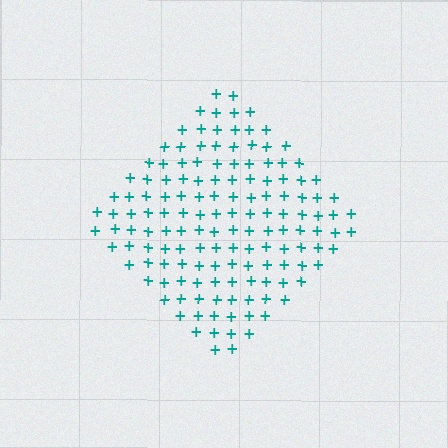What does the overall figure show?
The overall figure shows a diamond.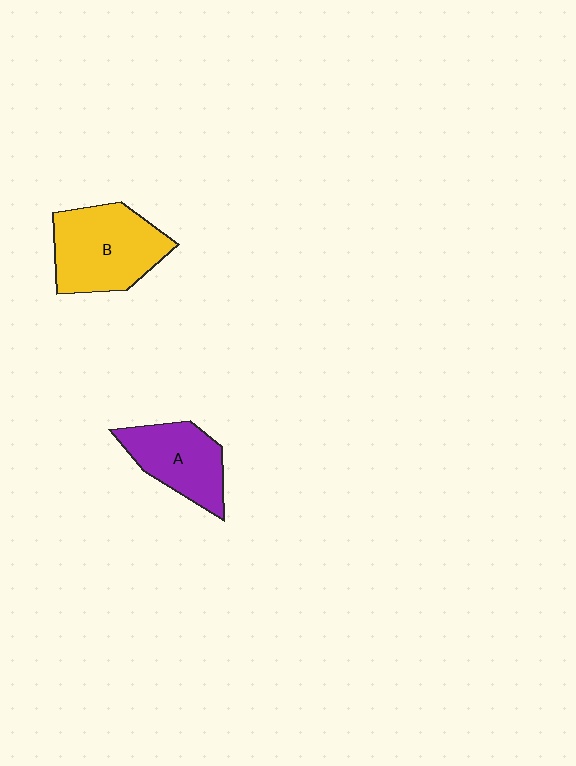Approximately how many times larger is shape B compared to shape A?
Approximately 1.3 times.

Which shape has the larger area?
Shape B (yellow).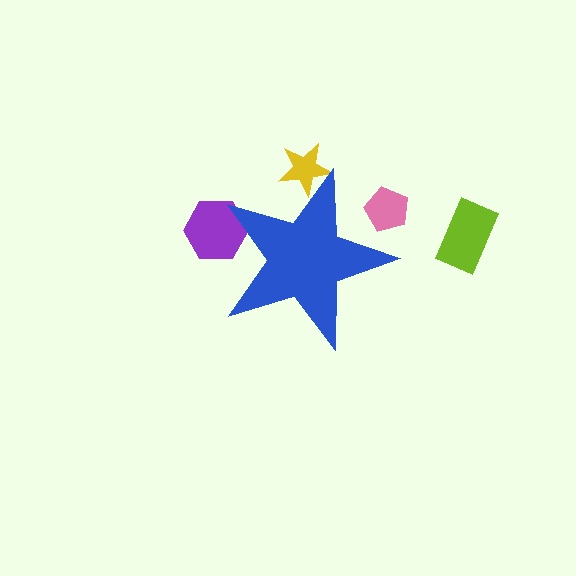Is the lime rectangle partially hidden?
No, the lime rectangle is fully visible.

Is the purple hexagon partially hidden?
Yes, the purple hexagon is partially hidden behind the blue star.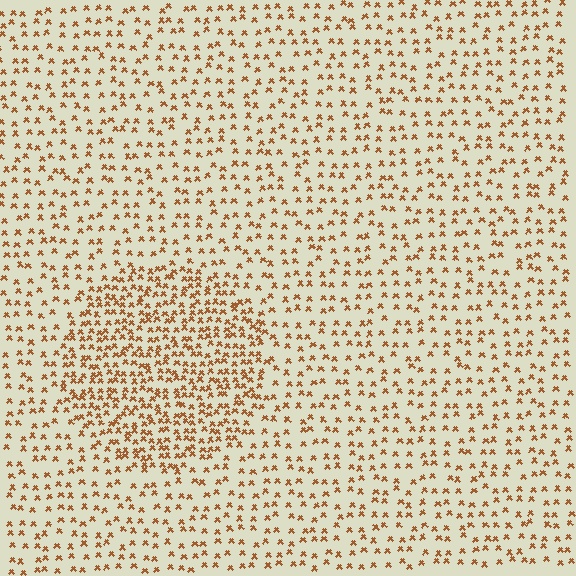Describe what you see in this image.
The image contains small brown elements arranged at two different densities. A circle-shaped region is visible where the elements are more densely packed than the surrounding area.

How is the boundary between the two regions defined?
The boundary is defined by a change in element density (approximately 2.1x ratio). All elements are the same color, size, and shape.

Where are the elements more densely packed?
The elements are more densely packed inside the circle boundary.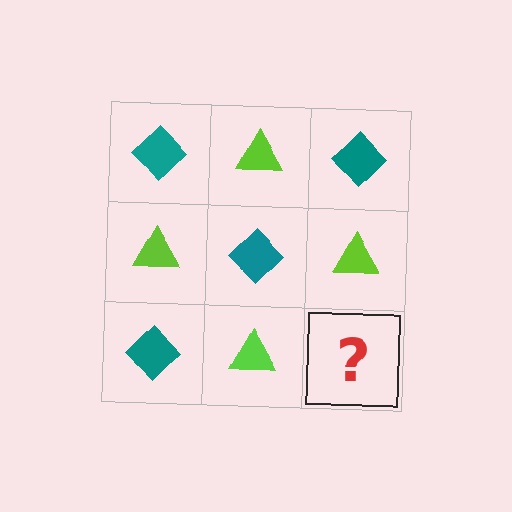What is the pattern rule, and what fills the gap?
The rule is that it alternates teal diamond and lime triangle in a checkerboard pattern. The gap should be filled with a teal diamond.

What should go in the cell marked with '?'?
The missing cell should contain a teal diamond.